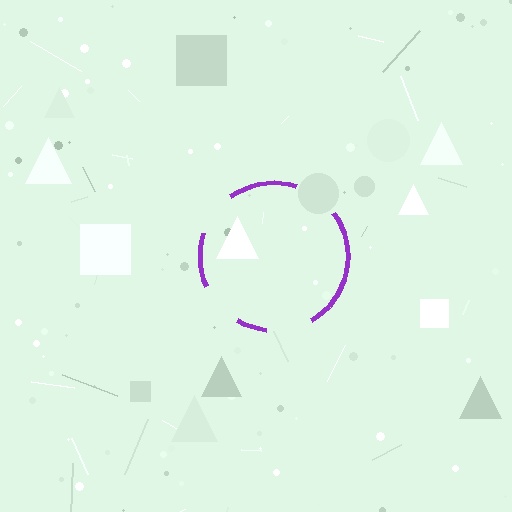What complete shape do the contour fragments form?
The contour fragments form a circle.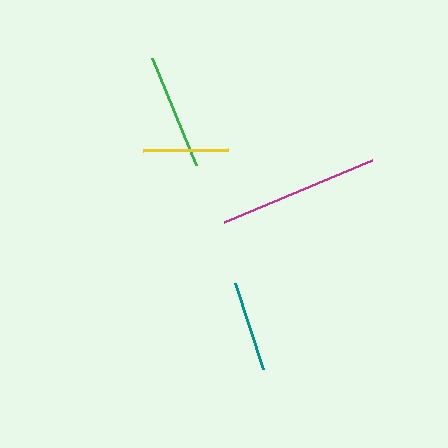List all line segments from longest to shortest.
From longest to shortest: magenta, green, teal, yellow.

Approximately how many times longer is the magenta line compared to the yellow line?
The magenta line is approximately 1.9 times the length of the yellow line.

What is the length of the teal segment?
The teal segment is approximately 91 pixels long.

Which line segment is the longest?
The magenta line is the longest at approximately 160 pixels.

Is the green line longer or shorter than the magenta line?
The magenta line is longer than the green line.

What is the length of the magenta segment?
The magenta segment is approximately 160 pixels long.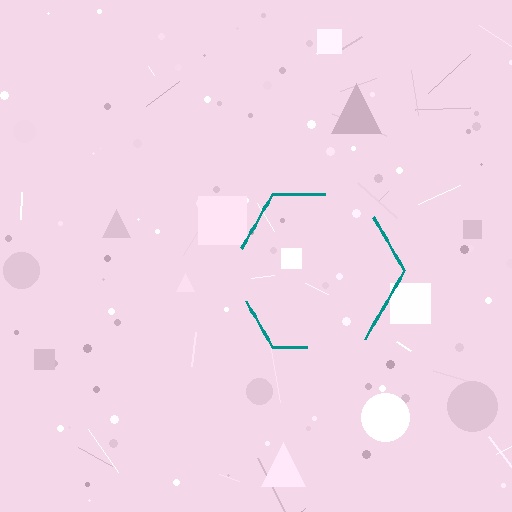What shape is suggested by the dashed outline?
The dashed outline suggests a hexagon.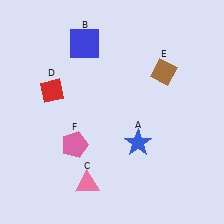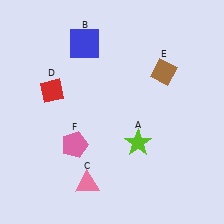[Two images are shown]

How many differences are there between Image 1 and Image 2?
There is 1 difference between the two images.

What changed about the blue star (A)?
In Image 1, A is blue. In Image 2, it changed to lime.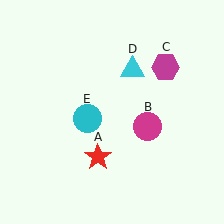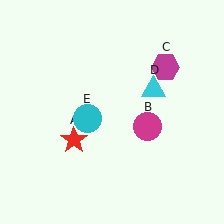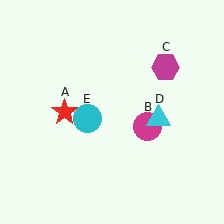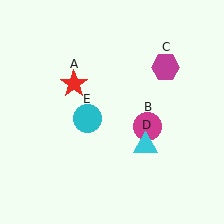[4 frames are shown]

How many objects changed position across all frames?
2 objects changed position: red star (object A), cyan triangle (object D).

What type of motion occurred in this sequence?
The red star (object A), cyan triangle (object D) rotated clockwise around the center of the scene.